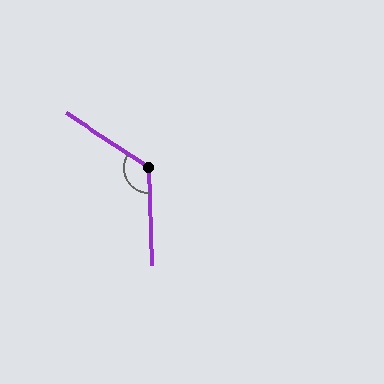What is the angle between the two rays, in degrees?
Approximately 124 degrees.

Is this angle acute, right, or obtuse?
It is obtuse.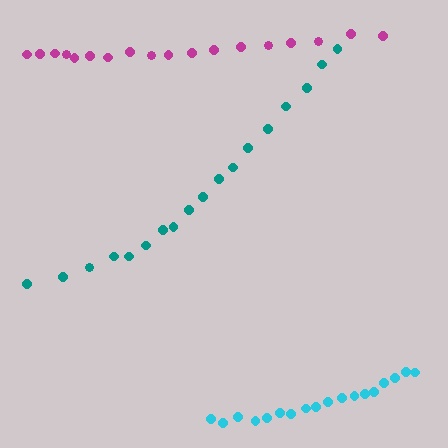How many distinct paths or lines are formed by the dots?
There are 3 distinct paths.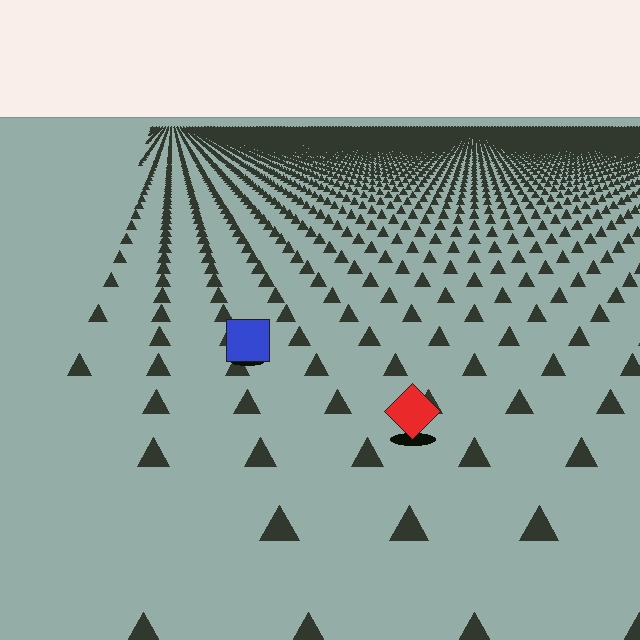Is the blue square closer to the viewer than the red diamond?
No. The red diamond is closer — you can tell from the texture gradient: the ground texture is coarser near it.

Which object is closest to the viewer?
The red diamond is closest. The texture marks near it are larger and more spread out.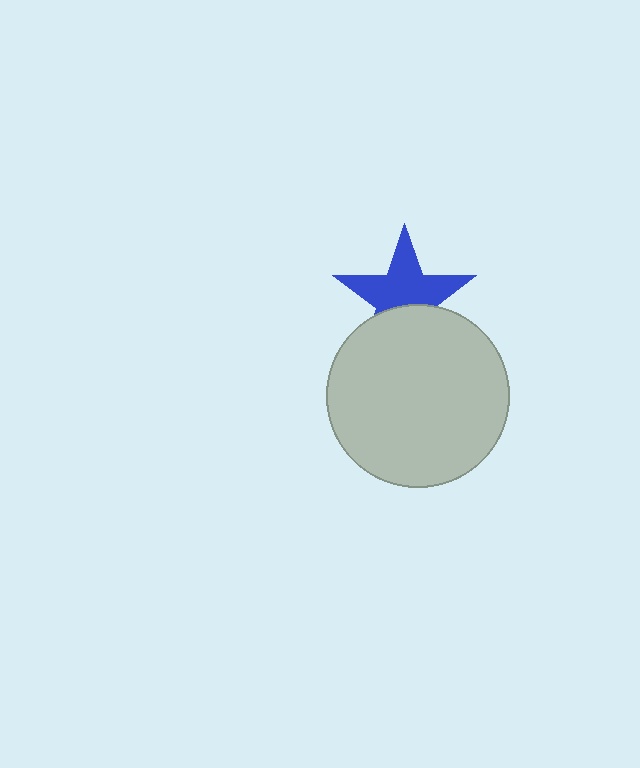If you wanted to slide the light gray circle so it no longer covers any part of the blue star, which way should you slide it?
Slide it down — that is the most direct way to separate the two shapes.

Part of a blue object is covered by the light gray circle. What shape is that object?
It is a star.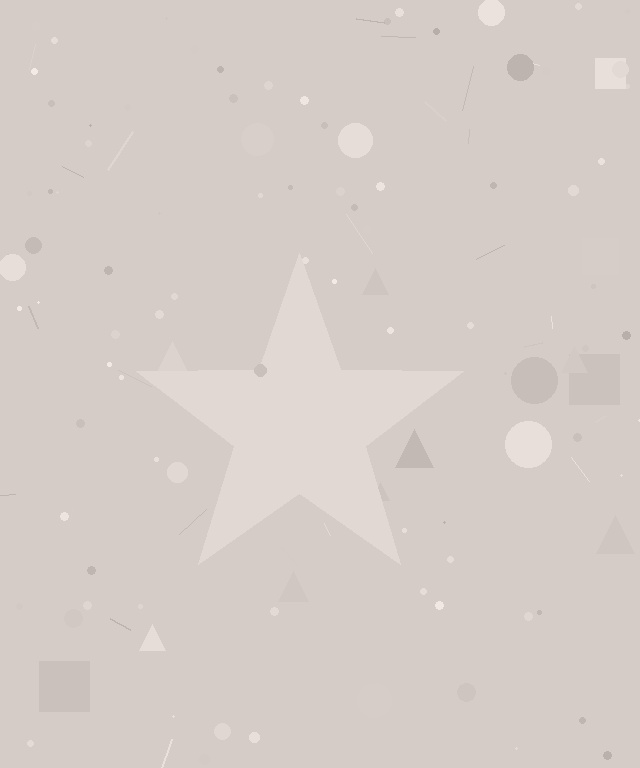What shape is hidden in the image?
A star is hidden in the image.